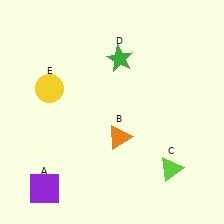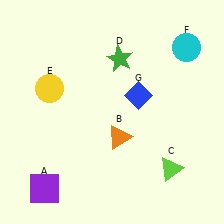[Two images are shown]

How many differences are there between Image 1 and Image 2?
There are 2 differences between the two images.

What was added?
A cyan circle (F), a blue diamond (G) were added in Image 2.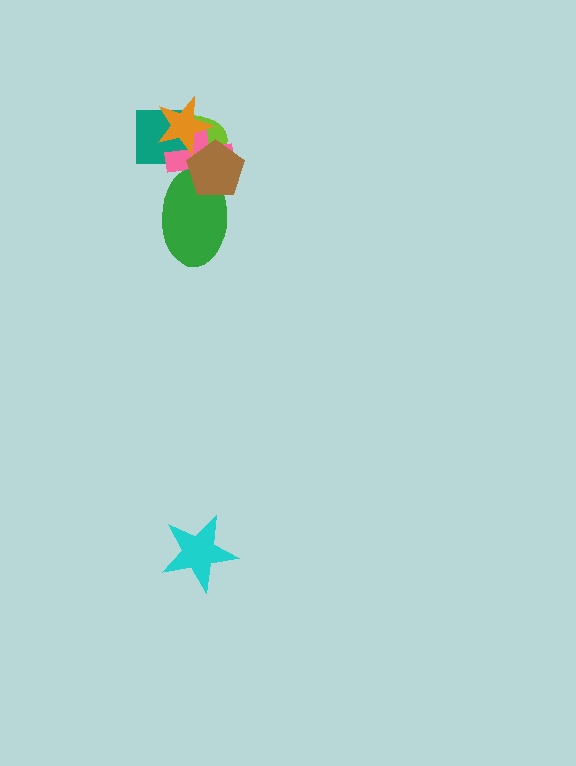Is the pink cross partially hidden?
Yes, it is partially covered by another shape.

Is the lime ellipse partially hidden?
Yes, it is partially covered by another shape.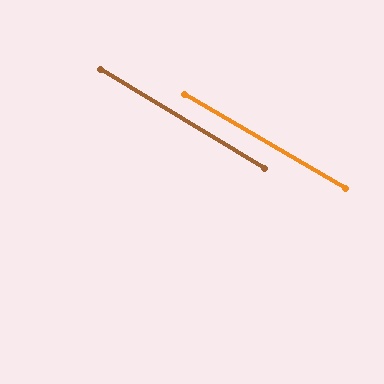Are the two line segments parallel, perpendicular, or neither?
Parallel — their directions differ by only 0.8°.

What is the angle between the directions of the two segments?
Approximately 1 degree.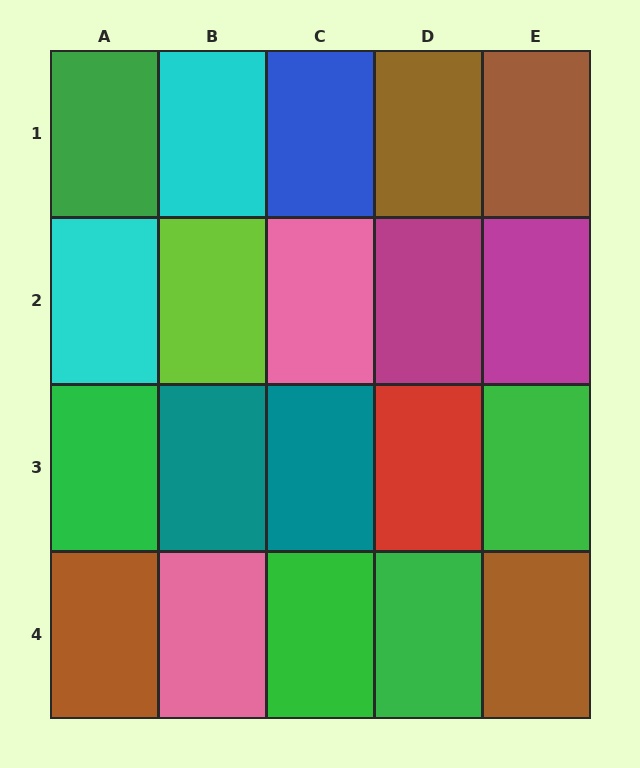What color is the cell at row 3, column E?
Green.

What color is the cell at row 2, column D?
Magenta.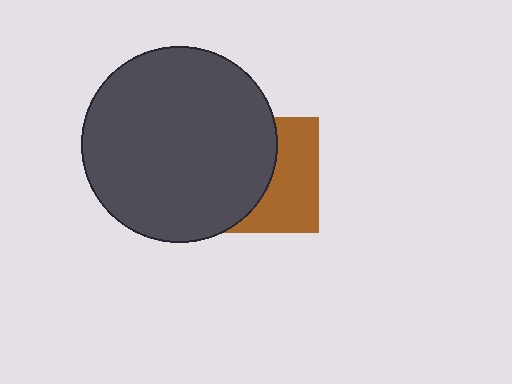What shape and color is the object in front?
The object in front is a dark gray circle.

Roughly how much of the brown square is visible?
About half of it is visible (roughly 47%).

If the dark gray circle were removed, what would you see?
You would see the complete brown square.